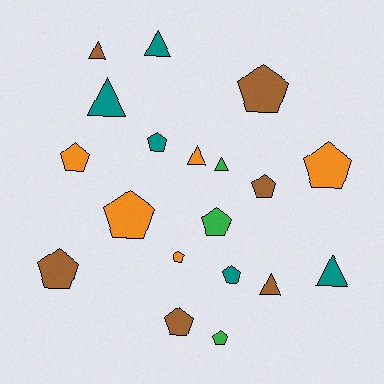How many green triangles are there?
There is 1 green triangle.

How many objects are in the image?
There are 19 objects.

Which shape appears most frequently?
Pentagon, with 12 objects.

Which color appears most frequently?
Brown, with 6 objects.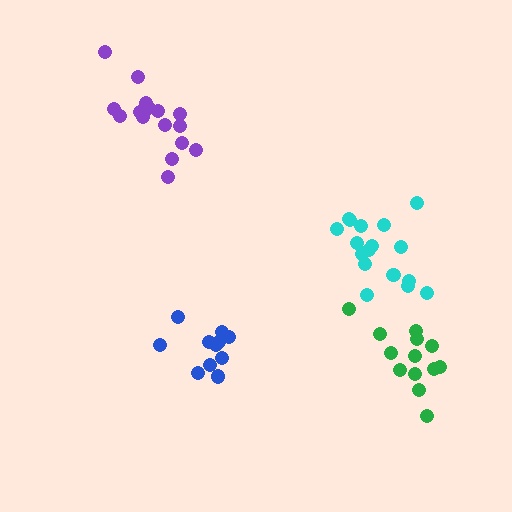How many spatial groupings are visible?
There are 4 spatial groupings.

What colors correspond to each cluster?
The clusters are colored: cyan, purple, blue, green.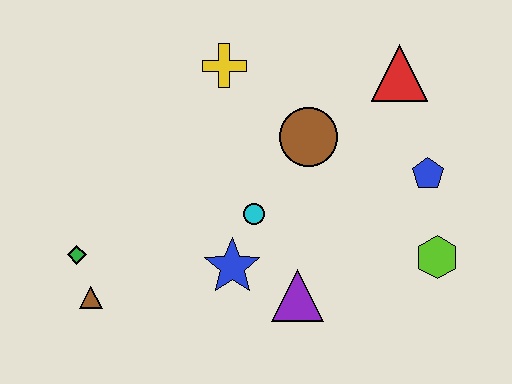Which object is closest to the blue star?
The cyan circle is closest to the blue star.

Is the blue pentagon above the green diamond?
Yes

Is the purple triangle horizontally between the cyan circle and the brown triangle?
No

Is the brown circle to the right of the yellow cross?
Yes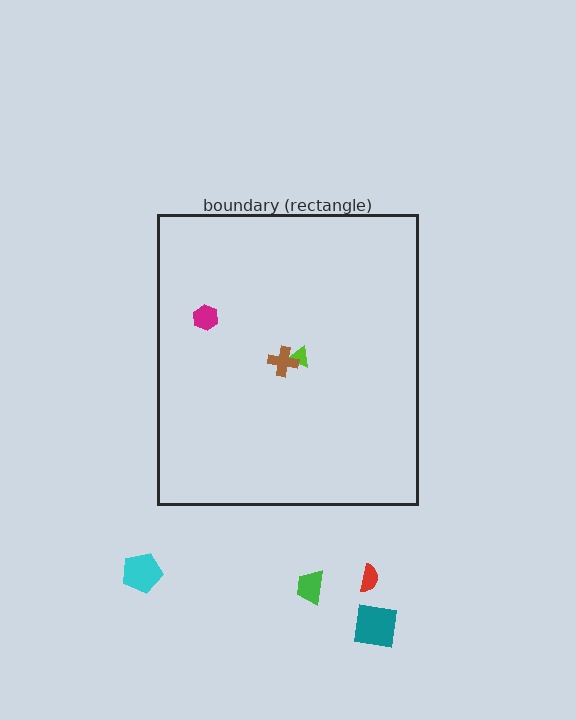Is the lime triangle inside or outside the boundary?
Inside.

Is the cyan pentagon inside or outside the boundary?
Outside.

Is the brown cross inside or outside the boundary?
Inside.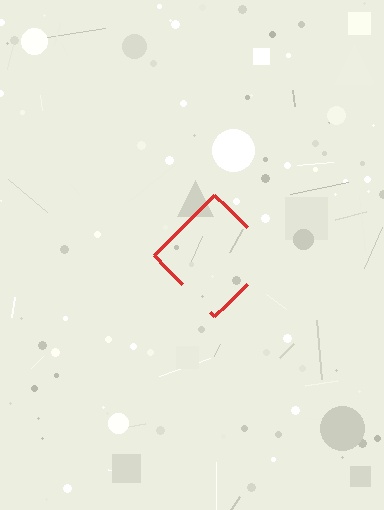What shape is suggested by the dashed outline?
The dashed outline suggests a diamond.